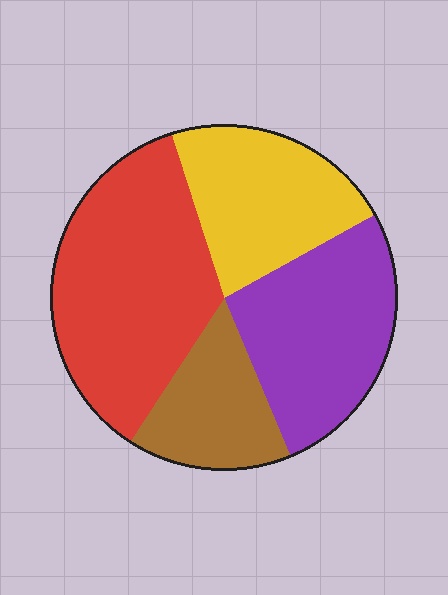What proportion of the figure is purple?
Purple takes up about one quarter (1/4) of the figure.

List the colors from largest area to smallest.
From largest to smallest: red, purple, yellow, brown.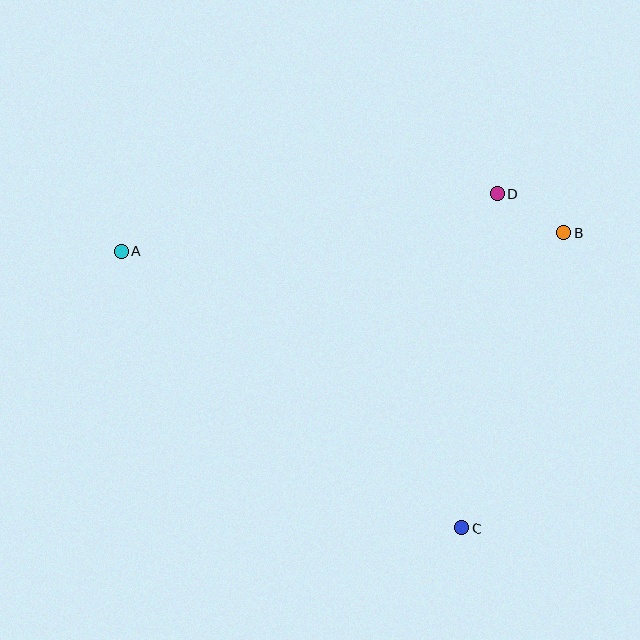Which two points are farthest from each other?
Points A and B are farthest from each other.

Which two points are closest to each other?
Points B and D are closest to each other.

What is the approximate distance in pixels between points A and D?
The distance between A and D is approximately 381 pixels.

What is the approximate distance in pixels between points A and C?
The distance between A and C is approximately 439 pixels.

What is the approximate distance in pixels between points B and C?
The distance between B and C is approximately 312 pixels.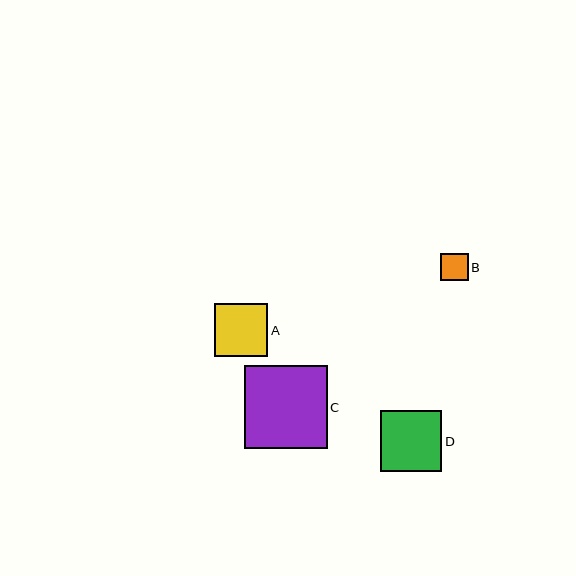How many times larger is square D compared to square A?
Square D is approximately 1.2 times the size of square A.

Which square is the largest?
Square C is the largest with a size of approximately 83 pixels.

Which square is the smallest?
Square B is the smallest with a size of approximately 27 pixels.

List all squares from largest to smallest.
From largest to smallest: C, D, A, B.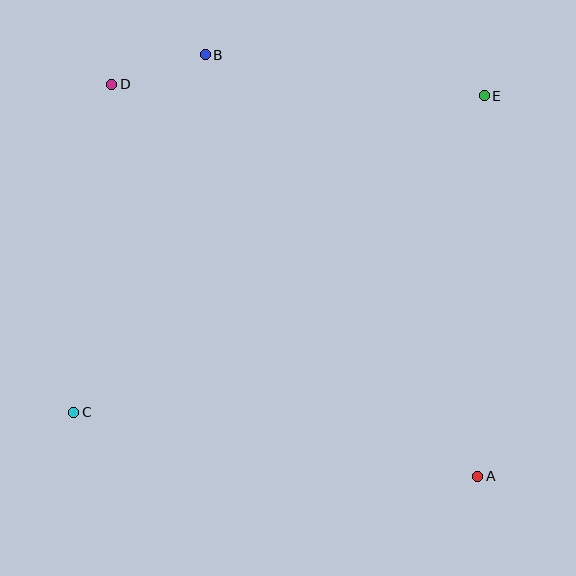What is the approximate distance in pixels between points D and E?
The distance between D and E is approximately 373 pixels.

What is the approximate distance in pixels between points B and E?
The distance between B and E is approximately 282 pixels.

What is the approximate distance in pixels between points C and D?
The distance between C and D is approximately 330 pixels.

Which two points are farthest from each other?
Points A and D are farthest from each other.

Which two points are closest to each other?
Points B and D are closest to each other.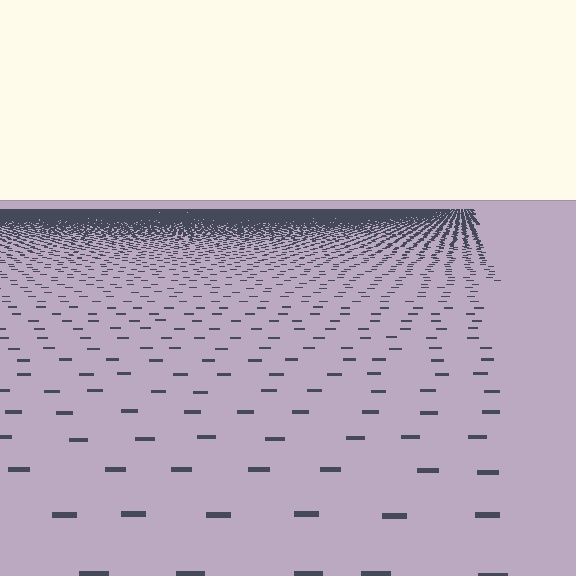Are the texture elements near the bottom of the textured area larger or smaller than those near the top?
Larger. Near the bottom, elements are closer to the viewer and appear at a bigger on-screen size.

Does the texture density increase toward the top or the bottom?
Density increases toward the top.